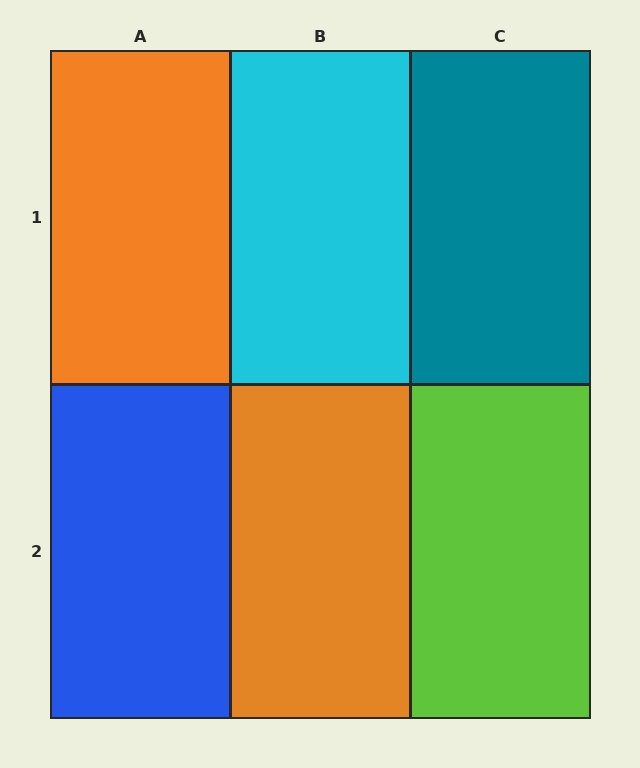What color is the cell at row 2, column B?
Orange.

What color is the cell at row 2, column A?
Blue.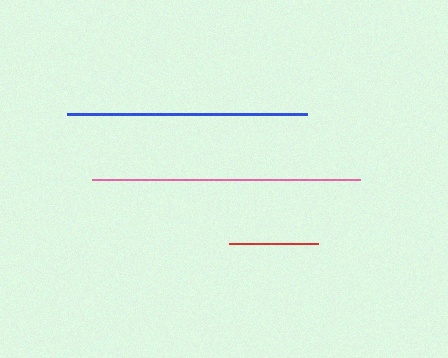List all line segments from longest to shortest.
From longest to shortest: pink, blue, red.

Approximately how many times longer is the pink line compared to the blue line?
The pink line is approximately 1.1 times the length of the blue line.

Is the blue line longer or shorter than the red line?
The blue line is longer than the red line.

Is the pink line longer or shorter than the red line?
The pink line is longer than the red line.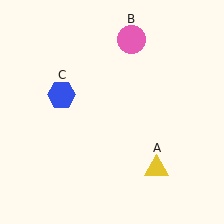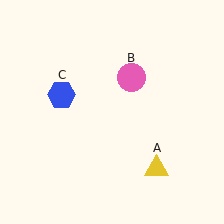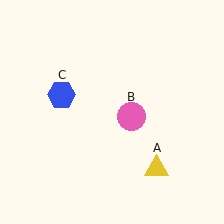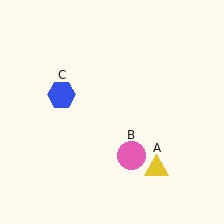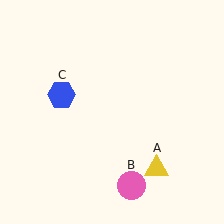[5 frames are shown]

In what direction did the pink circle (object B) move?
The pink circle (object B) moved down.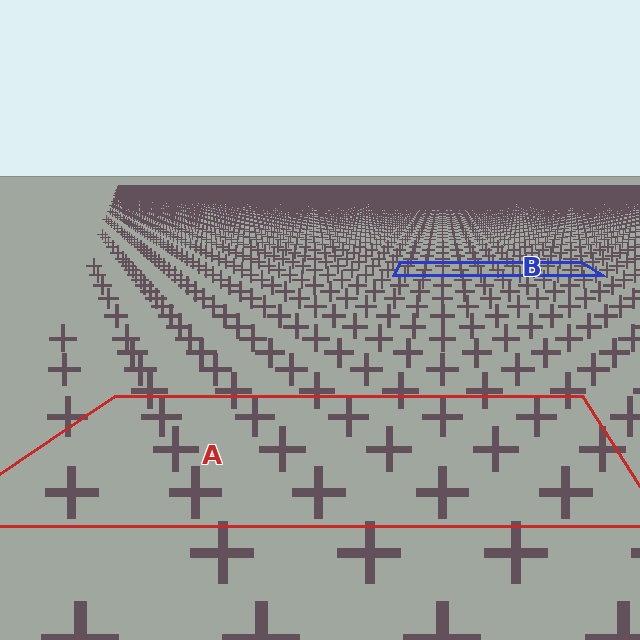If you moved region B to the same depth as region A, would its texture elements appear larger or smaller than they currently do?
They would appear larger. At a closer depth, the same texture elements are projected at a bigger on-screen size.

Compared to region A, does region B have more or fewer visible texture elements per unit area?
Region B has more texture elements per unit area — they are packed more densely because it is farther away.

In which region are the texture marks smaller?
The texture marks are smaller in region B, because it is farther away.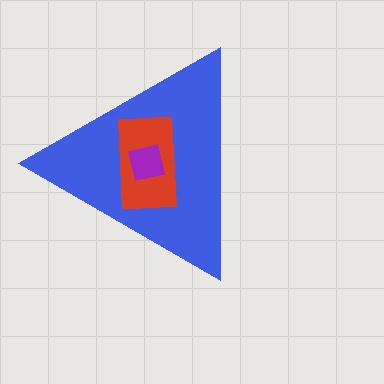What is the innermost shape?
The purple square.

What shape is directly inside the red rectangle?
The purple square.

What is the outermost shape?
The blue triangle.